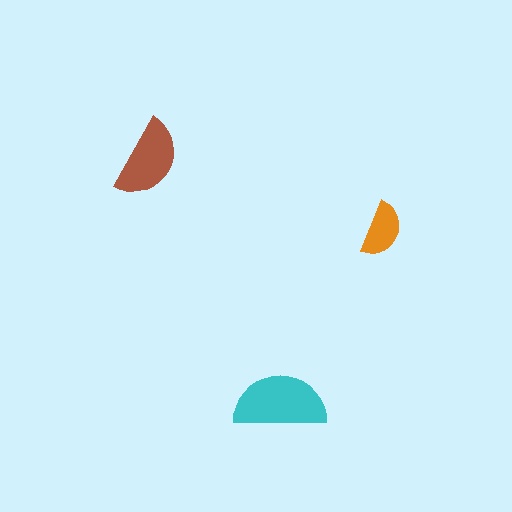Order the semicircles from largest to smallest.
the cyan one, the brown one, the orange one.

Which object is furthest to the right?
The orange semicircle is rightmost.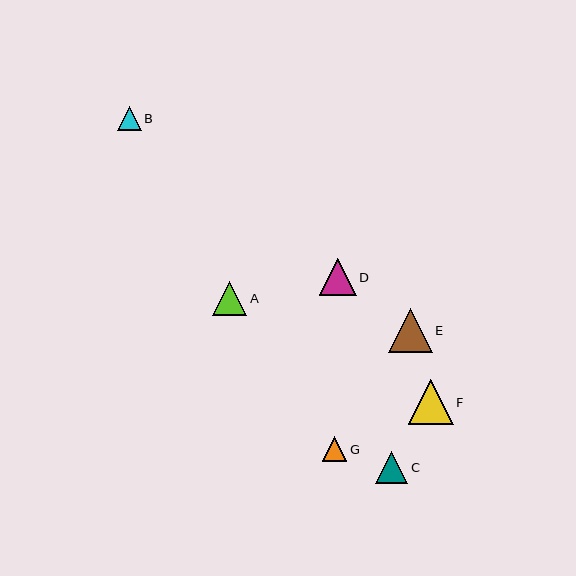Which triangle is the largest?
Triangle F is the largest with a size of approximately 45 pixels.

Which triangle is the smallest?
Triangle B is the smallest with a size of approximately 24 pixels.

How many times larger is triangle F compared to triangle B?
Triangle F is approximately 1.9 times the size of triangle B.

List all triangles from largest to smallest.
From largest to smallest: F, E, D, A, C, G, B.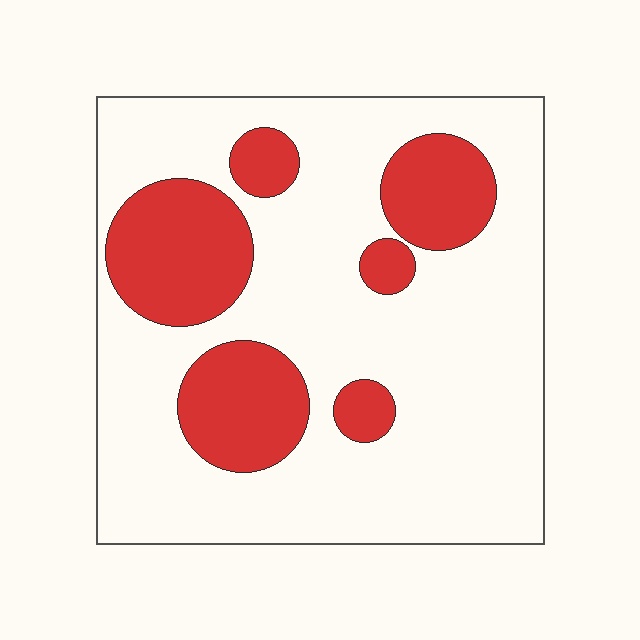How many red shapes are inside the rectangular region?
6.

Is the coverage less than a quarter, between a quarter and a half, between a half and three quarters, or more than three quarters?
Between a quarter and a half.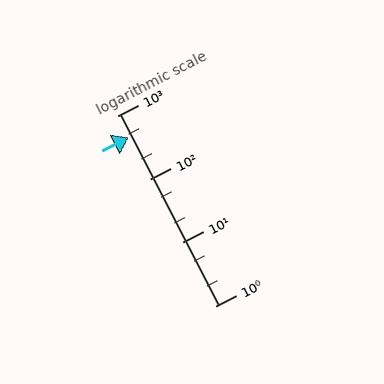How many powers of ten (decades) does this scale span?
The scale spans 3 decades, from 1 to 1000.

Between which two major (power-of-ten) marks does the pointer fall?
The pointer is between 100 and 1000.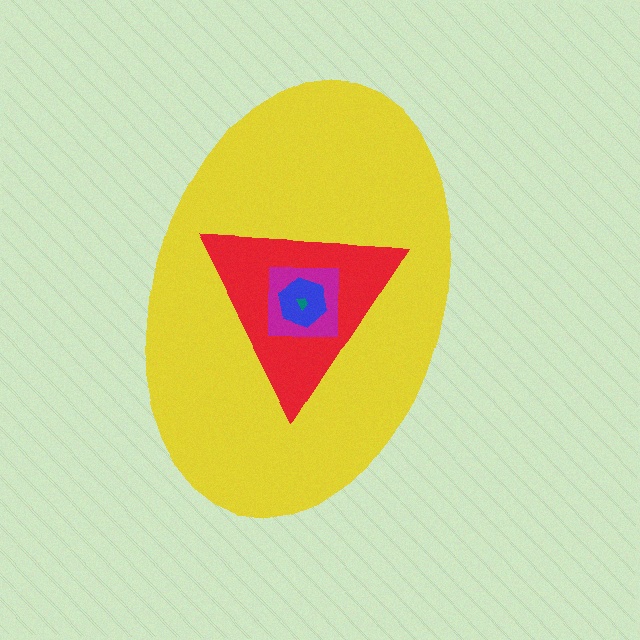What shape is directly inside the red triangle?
The magenta square.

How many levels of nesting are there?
5.